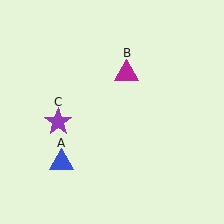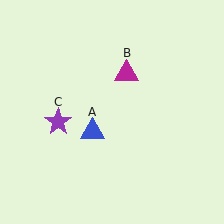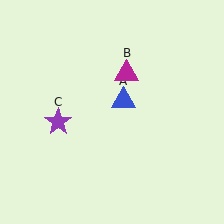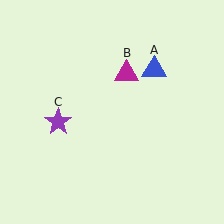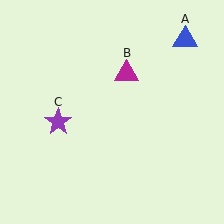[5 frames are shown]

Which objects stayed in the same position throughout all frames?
Magenta triangle (object B) and purple star (object C) remained stationary.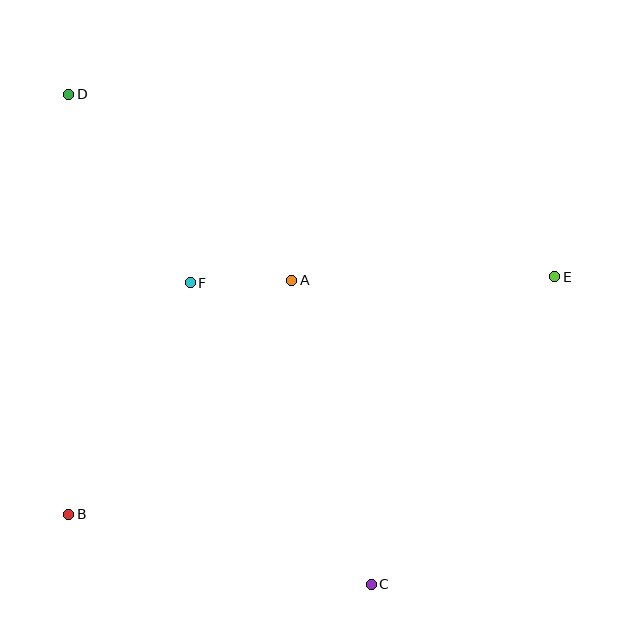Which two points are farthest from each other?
Points C and D are farthest from each other.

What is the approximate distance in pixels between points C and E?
The distance between C and E is approximately 358 pixels.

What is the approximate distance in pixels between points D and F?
The distance between D and F is approximately 224 pixels.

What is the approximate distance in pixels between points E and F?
The distance between E and F is approximately 365 pixels.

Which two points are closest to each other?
Points A and F are closest to each other.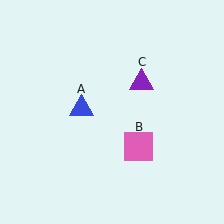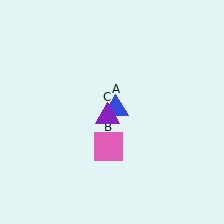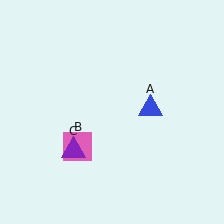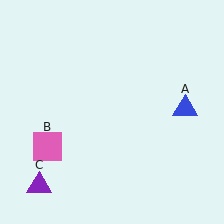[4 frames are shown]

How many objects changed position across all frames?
3 objects changed position: blue triangle (object A), pink square (object B), purple triangle (object C).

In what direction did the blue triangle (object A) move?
The blue triangle (object A) moved right.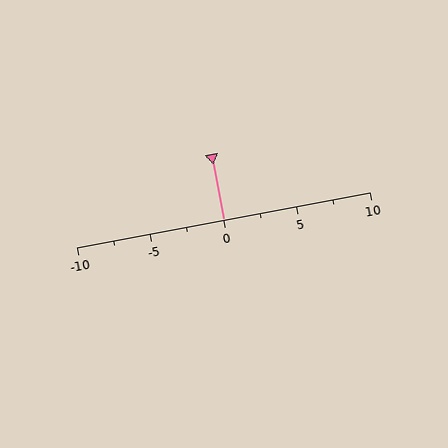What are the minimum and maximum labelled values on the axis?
The axis runs from -10 to 10.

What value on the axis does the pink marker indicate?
The marker indicates approximately 0.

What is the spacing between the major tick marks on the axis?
The major ticks are spaced 5 apart.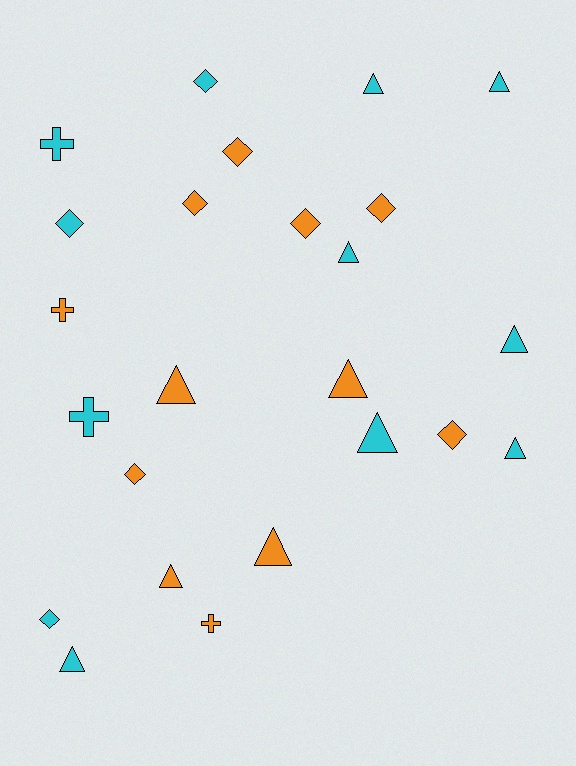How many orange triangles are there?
There are 4 orange triangles.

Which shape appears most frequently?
Triangle, with 11 objects.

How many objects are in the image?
There are 24 objects.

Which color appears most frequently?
Orange, with 12 objects.